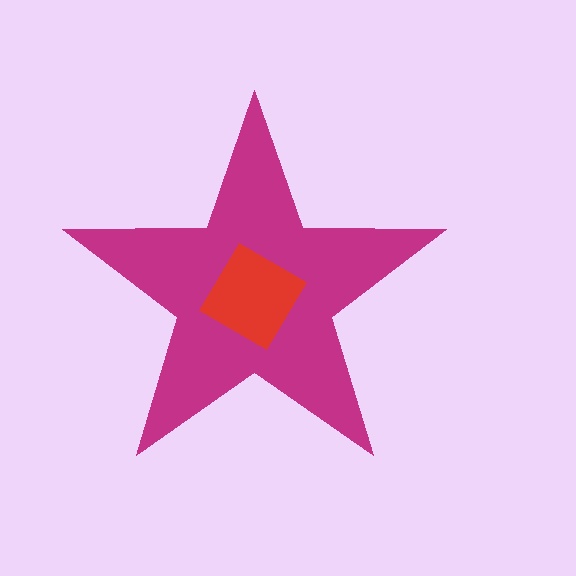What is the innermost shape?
The red diamond.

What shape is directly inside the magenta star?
The red diamond.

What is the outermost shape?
The magenta star.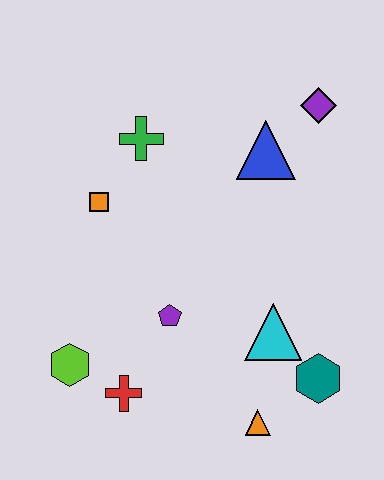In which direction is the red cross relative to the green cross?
The red cross is below the green cross.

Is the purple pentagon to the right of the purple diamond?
No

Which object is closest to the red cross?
The lime hexagon is closest to the red cross.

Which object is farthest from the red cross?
The purple diamond is farthest from the red cross.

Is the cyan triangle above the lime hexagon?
Yes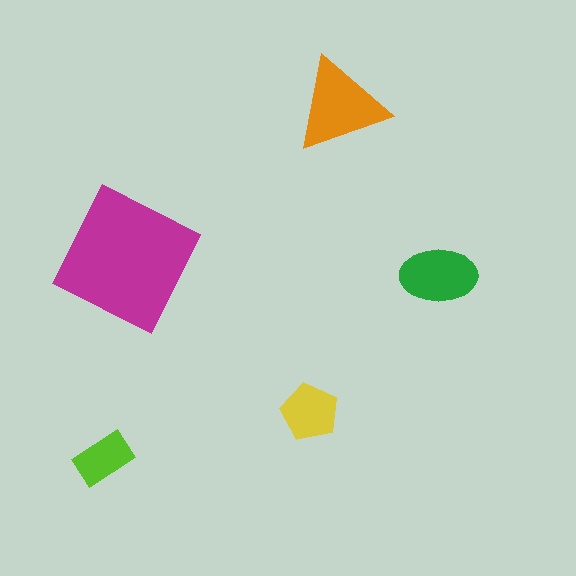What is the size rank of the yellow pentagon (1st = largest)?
4th.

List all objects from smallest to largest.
The lime rectangle, the yellow pentagon, the green ellipse, the orange triangle, the magenta square.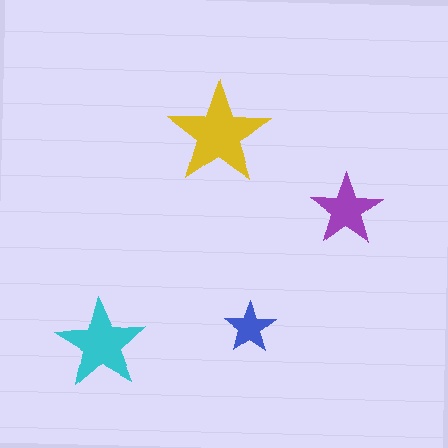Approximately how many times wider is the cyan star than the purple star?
About 1.5 times wider.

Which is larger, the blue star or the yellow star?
The yellow one.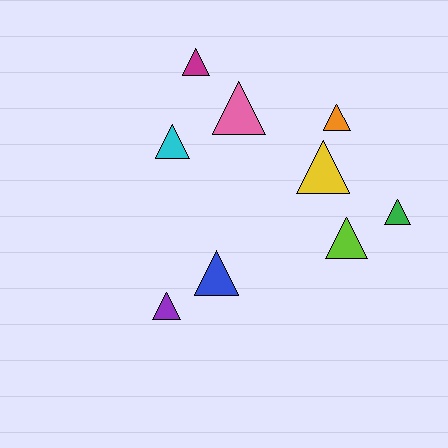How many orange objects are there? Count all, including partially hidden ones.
There is 1 orange object.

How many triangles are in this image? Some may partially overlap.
There are 9 triangles.